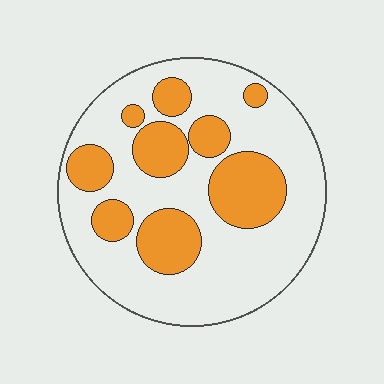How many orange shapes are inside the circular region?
9.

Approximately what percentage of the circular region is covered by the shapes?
Approximately 30%.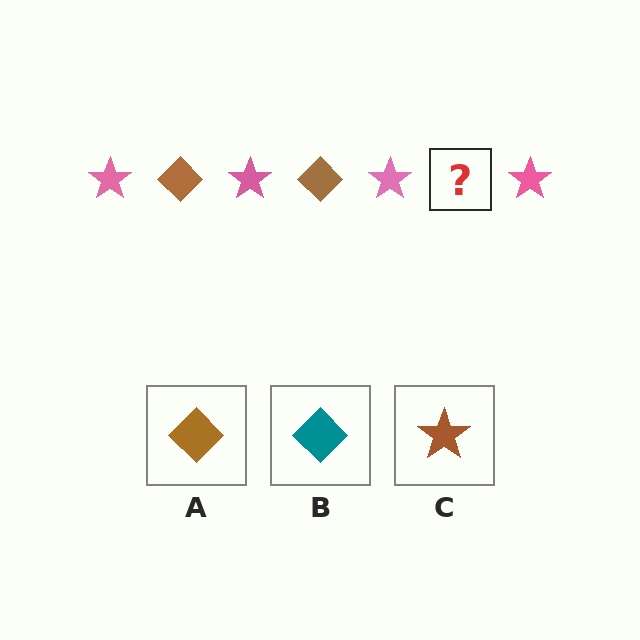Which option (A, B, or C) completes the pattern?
A.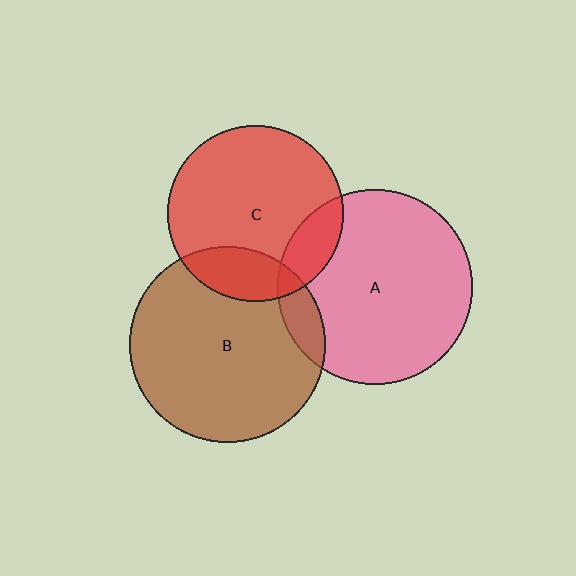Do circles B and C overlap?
Yes.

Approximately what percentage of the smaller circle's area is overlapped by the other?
Approximately 20%.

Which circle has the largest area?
Circle B (brown).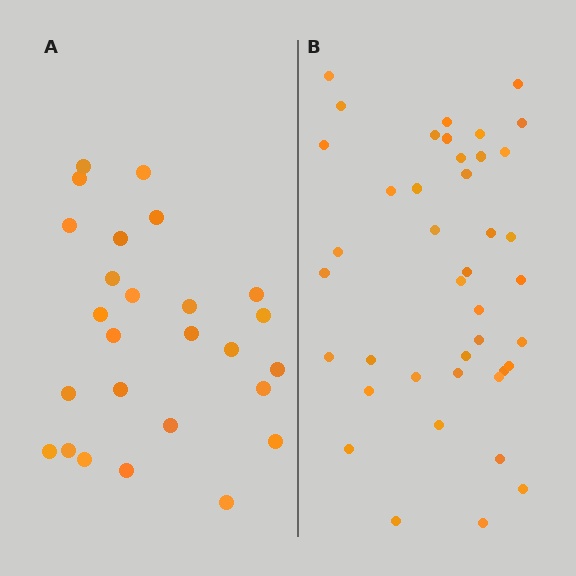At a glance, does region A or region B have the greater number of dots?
Region B (the right region) has more dots.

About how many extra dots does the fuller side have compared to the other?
Region B has approximately 15 more dots than region A.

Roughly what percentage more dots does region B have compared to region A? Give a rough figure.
About 60% more.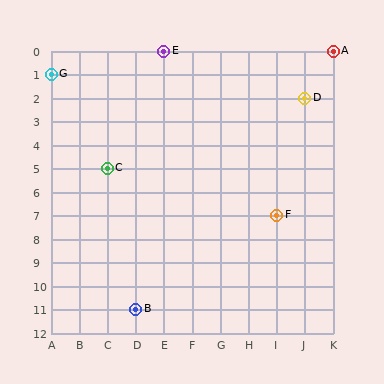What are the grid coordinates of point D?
Point D is at grid coordinates (J, 2).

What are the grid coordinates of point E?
Point E is at grid coordinates (E, 0).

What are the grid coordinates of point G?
Point G is at grid coordinates (A, 1).